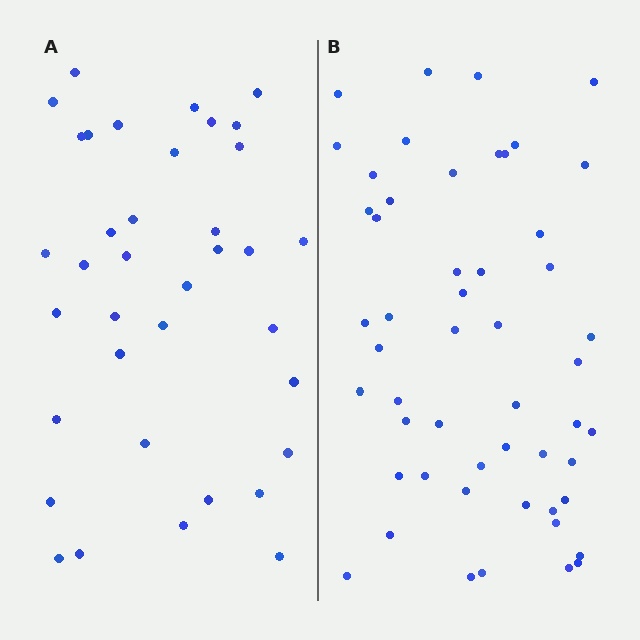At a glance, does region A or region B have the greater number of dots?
Region B (the right region) has more dots.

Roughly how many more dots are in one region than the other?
Region B has approximately 15 more dots than region A.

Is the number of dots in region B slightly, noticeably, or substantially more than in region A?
Region B has noticeably more, but not dramatically so. The ratio is roughly 1.4 to 1.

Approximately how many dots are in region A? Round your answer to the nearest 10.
About 40 dots. (The exact count is 37, which rounds to 40.)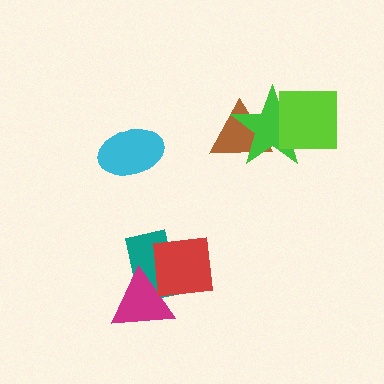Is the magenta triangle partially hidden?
Yes, it is partially covered by another shape.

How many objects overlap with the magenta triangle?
2 objects overlap with the magenta triangle.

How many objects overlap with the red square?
2 objects overlap with the red square.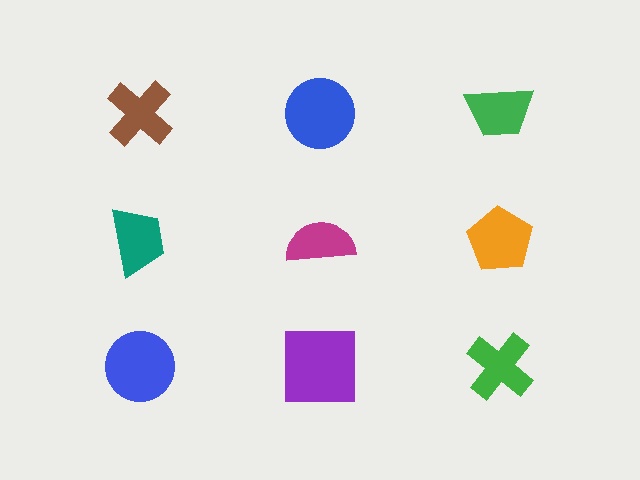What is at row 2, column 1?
A teal trapezoid.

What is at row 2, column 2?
A magenta semicircle.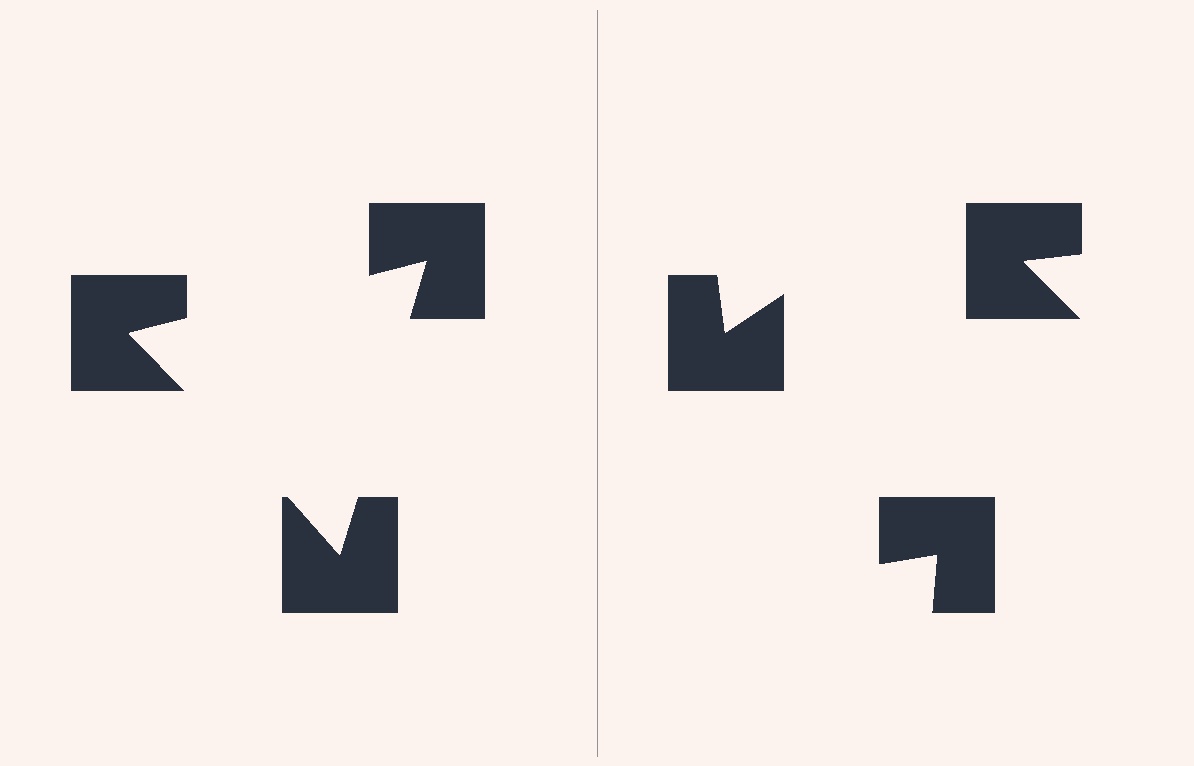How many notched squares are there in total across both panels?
6 — 3 on each side.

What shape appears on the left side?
An illusory triangle.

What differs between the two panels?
The notched squares are positioned identically on both sides; only the wedge orientations differ. On the left they align to a triangle; on the right they are misaligned.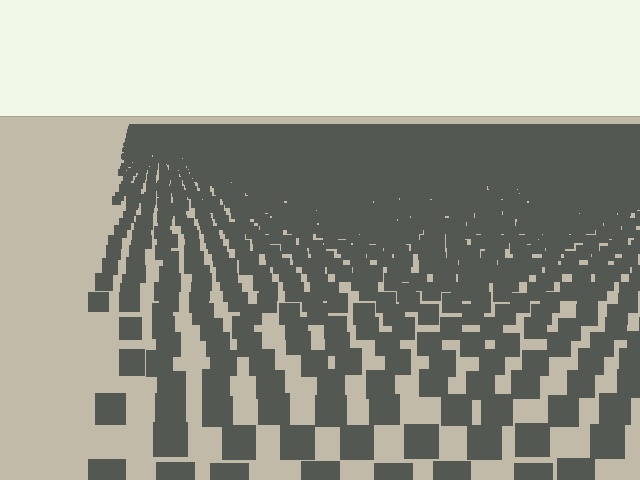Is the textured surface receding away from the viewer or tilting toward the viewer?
The surface is receding away from the viewer. Texture elements get smaller and denser toward the top.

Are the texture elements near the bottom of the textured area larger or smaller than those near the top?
Larger. Near the bottom, elements are closer to the viewer and appear at a bigger on-screen size.